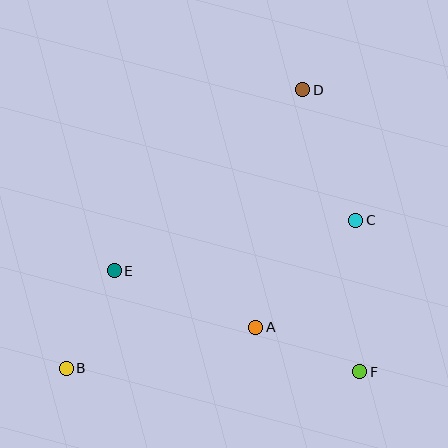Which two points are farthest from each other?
Points B and D are farthest from each other.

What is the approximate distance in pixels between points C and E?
The distance between C and E is approximately 247 pixels.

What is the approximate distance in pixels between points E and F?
The distance between E and F is approximately 265 pixels.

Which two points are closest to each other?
Points B and E are closest to each other.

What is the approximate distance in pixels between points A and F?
The distance between A and F is approximately 113 pixels.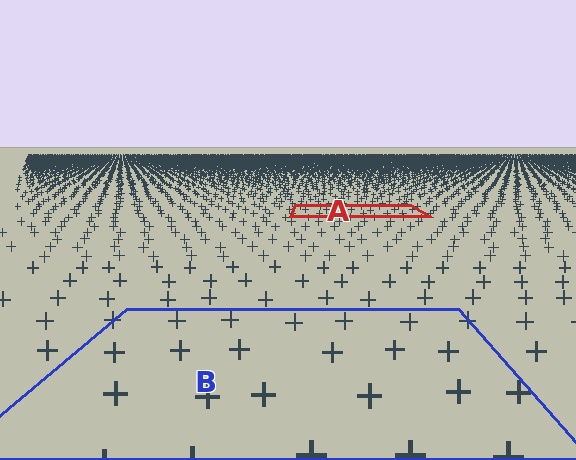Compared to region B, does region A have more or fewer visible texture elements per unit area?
Region A has more texture elements per unit area — they are packed more densely because it is farther away.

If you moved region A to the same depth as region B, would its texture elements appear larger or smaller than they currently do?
They would appear larger. At a closer depth, the same texture elements are projected at a bigger on-screen size.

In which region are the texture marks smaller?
The texture marks are smaller in region A, because it is farther away.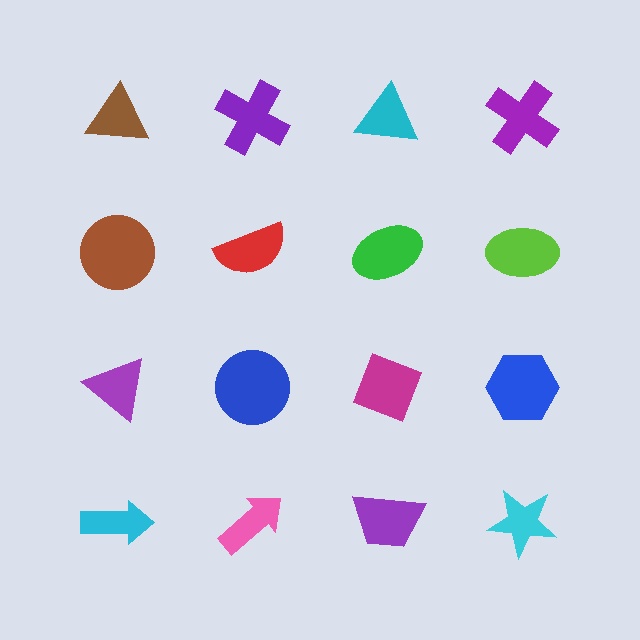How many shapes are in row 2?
4 shapes.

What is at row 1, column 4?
A purple cross.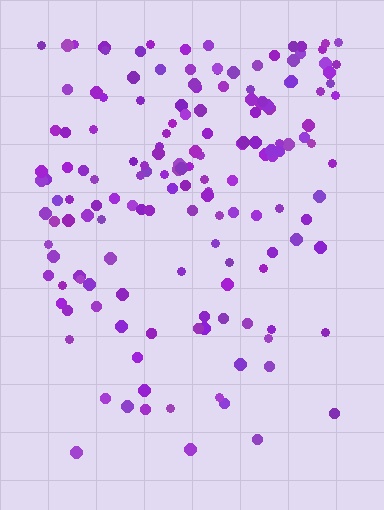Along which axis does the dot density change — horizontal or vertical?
Vertical.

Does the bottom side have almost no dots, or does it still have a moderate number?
Still a moderate number, just noticeably fewer than the top.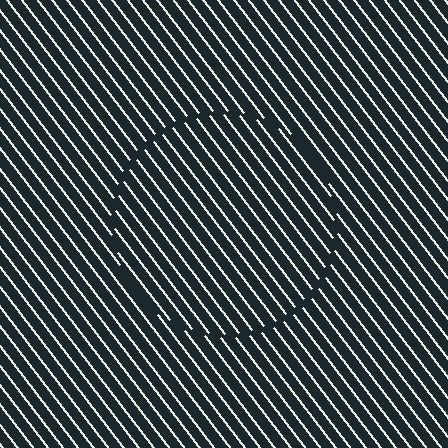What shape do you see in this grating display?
An illusory circle. The interior of the shape contains the same grating, shifted by half a period — the contour is defined by the phase discontinuity where line-ends from the inner and outer gratings abut.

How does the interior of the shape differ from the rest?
The interior of the shape contains the same grating, shifted by half a period — the contour is defined by the phase discontinuity where line-ends from the inner and outer gratings abut.